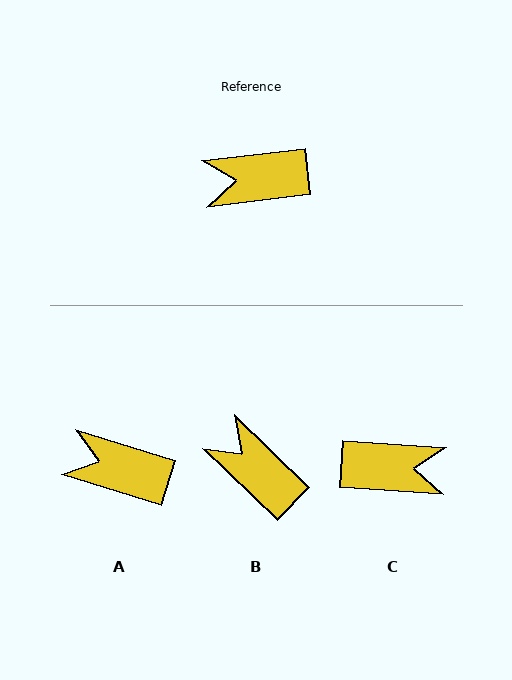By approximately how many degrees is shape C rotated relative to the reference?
Approximately 170 degrees counter-clockwise.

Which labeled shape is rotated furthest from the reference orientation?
C, about 170 degrees away.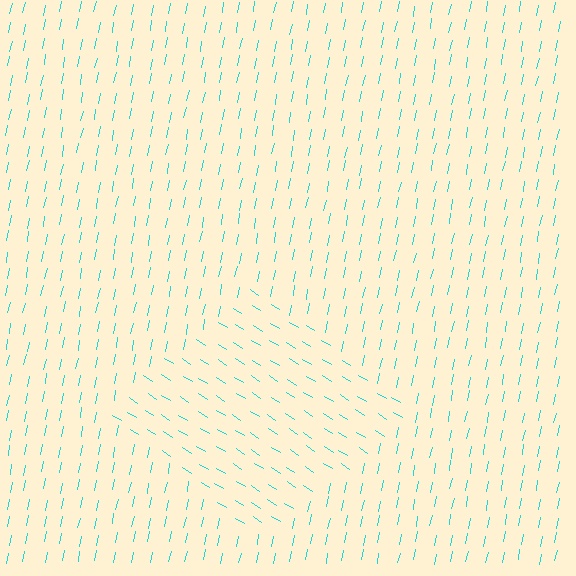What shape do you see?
I see a diamond.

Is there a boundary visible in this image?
Yes, there is a texture boundary formed by a change in line orientation.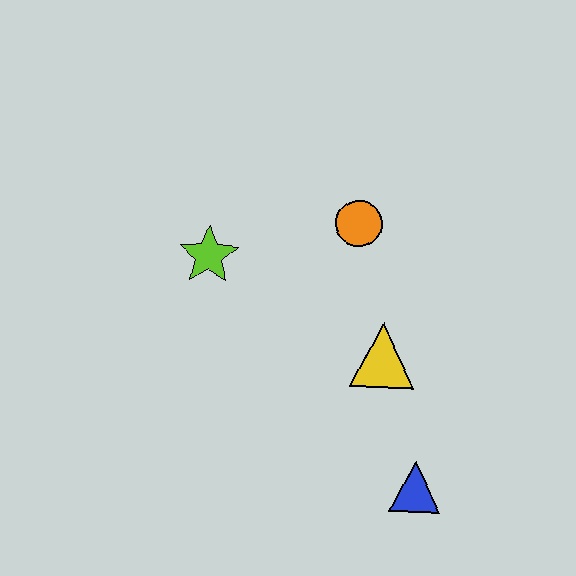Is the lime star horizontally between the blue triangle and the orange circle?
No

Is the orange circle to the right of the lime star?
Yes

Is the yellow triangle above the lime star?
No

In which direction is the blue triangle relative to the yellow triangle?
The blue triangle is below the yellow triangle.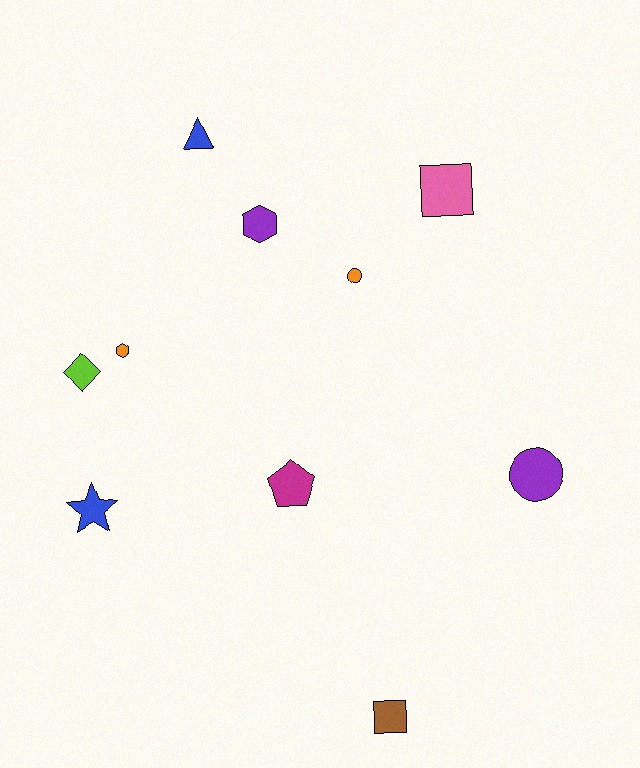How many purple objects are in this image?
There are 2 purple objects.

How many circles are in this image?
There are 2 circles.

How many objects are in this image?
There are 10 objects.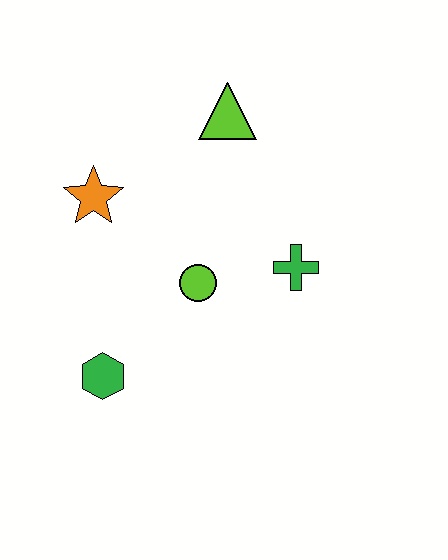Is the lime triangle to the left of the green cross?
Yes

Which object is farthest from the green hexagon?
The lime triangle is farthest from the green hexagon.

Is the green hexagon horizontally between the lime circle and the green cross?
No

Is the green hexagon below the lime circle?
Yes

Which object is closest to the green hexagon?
The lime circle is closest to the green hexagon.